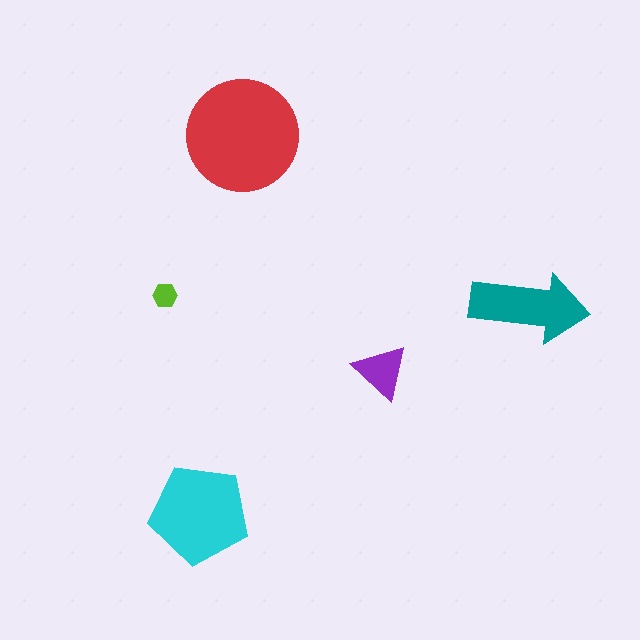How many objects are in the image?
There are 5 objects in the image.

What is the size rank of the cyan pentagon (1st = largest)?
2nd.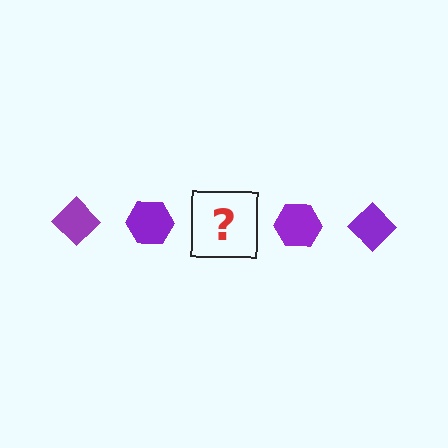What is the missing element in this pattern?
The missing element is a purple diamond.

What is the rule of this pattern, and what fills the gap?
The rule is that the pattern cycles through diamond, hexagon shapes in purple. The gap should be filled with a purple diamond.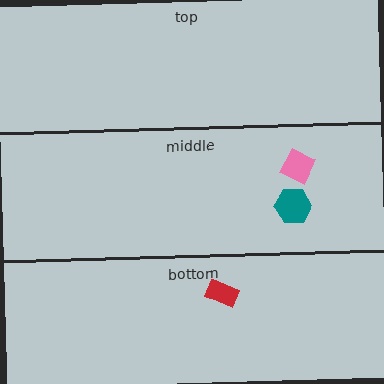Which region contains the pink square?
The middle region.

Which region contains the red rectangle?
The bottom region.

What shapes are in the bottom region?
The red rectangle.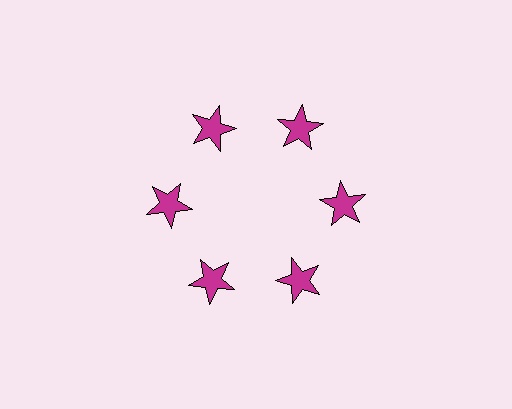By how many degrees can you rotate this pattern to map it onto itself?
The pattern maps onto itself every 60 degrees of rotation.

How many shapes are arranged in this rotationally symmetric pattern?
There are 6 shapes, arranged in 6 groups of 1.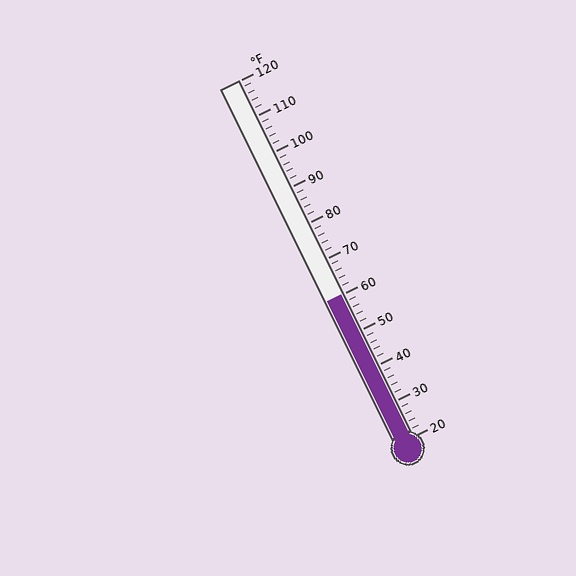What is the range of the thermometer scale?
The thermometer scale ranges from 20°F to 120°F.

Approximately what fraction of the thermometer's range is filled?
The thermometer is filled to approximately 40% of its range.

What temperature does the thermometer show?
The thermometer shows approximately 60°F.